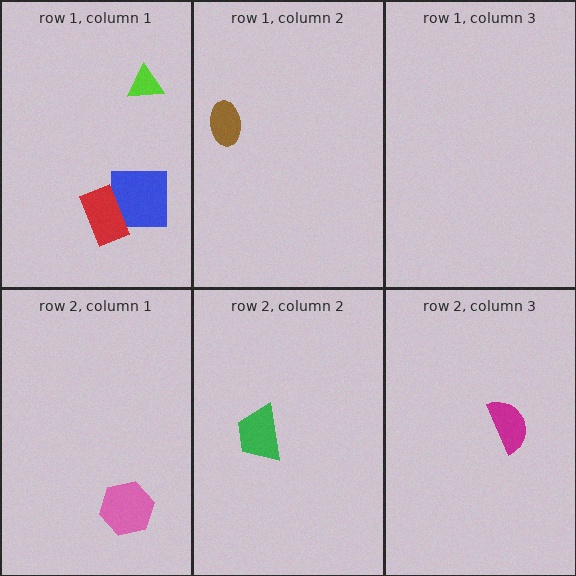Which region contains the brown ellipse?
The row 1, column 2 region.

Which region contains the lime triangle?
The row 1, column 1 region.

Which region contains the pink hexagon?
The row 2, column 1 region.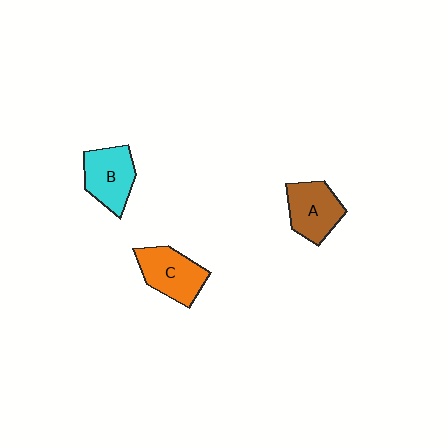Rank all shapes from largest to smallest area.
From largest to smallest: C (orange), B (cyan), A (brown).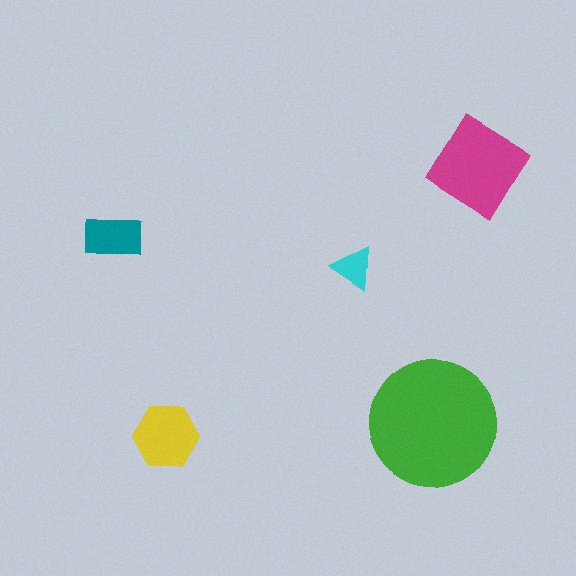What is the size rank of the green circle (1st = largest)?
1st.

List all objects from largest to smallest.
The green circle, the magenta diamond, the yellow hexagon, the teal rectangle, the cyan triangle.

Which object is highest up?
The magenta diamond is topmost.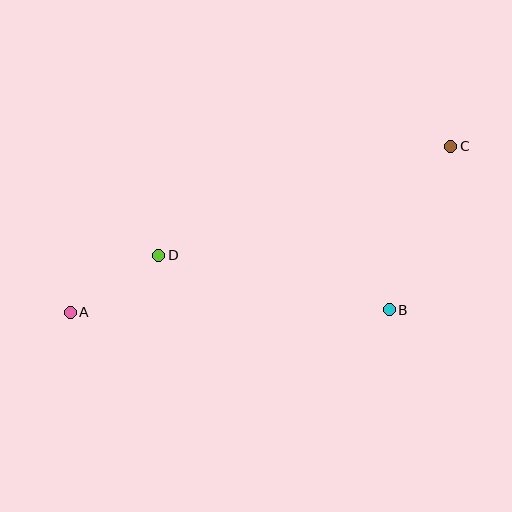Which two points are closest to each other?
Points A and D are closest to each other.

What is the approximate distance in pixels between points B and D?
The distance between B and D is approximately 237 pixels.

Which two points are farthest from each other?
Points A and C are farthest from each other.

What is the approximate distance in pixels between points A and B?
The distance between A and B is approximately 319 pixels.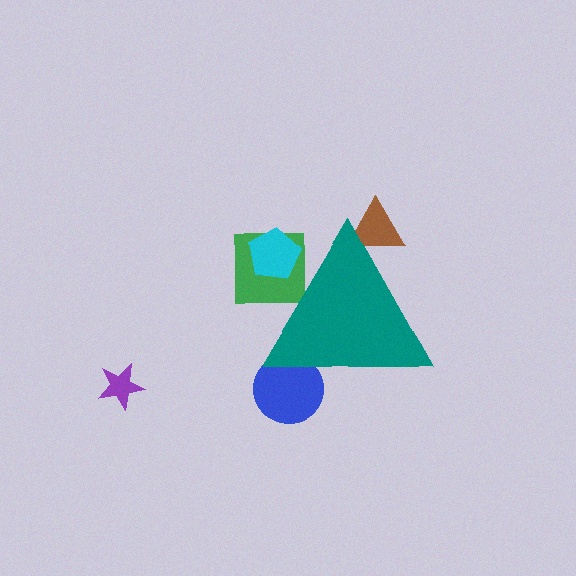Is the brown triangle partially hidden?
Yes, the brown triangle is partially hidden behind the teal triangle.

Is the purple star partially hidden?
No, the purple star is fully visible.